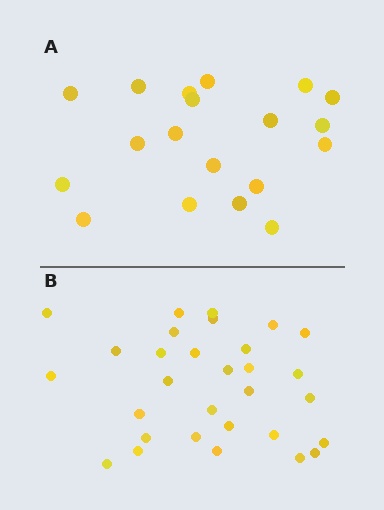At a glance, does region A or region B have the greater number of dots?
Region B (the bottom region) has more dots.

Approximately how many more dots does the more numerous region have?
Region B has roughly 12 or so more dots than region A.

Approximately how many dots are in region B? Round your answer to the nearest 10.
About 30 dots.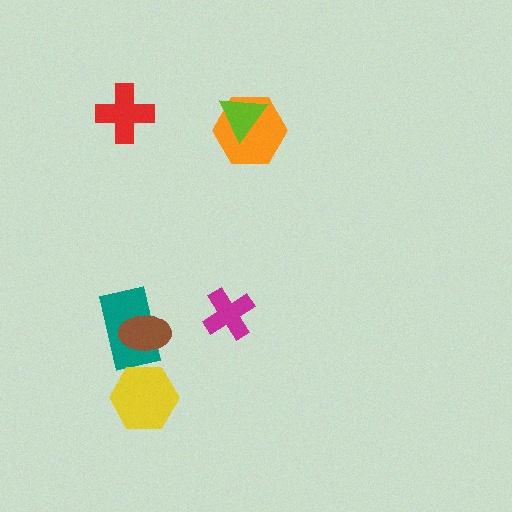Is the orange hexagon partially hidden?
Yes, it is partially covered by another shape.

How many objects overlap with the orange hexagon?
1 object overlaps with the orange hexagon.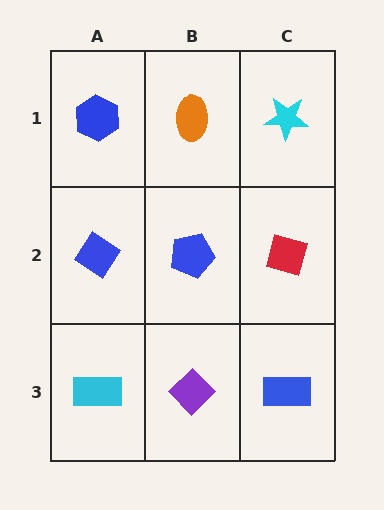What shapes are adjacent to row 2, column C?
A cyan star (row 1, column C), a blue rectangle (row 3, column C), a blue pentagon (row 2, column B).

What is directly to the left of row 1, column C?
An orange ellipse.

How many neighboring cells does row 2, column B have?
4.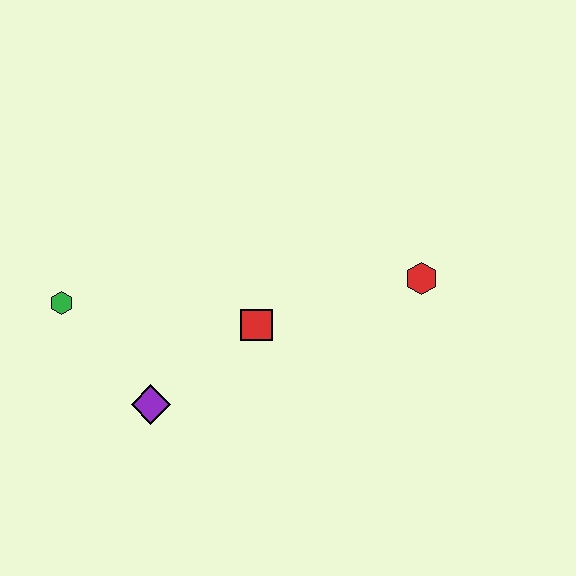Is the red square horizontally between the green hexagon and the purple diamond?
No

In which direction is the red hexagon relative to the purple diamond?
The red hexagon is to the right of the purple diamond.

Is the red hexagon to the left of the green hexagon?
No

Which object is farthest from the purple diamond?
The red hexagon is farthest from the purple diamond.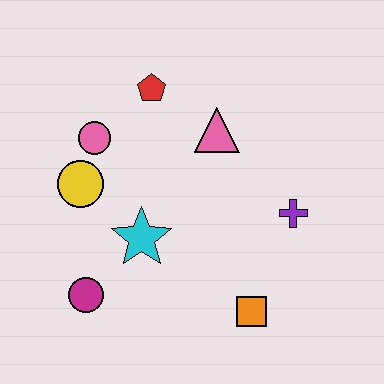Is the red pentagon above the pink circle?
Yes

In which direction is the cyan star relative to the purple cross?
The cyan star is to the left of the purple cross.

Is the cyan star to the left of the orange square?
Yes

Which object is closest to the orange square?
The purple cross is closest to the orange square.